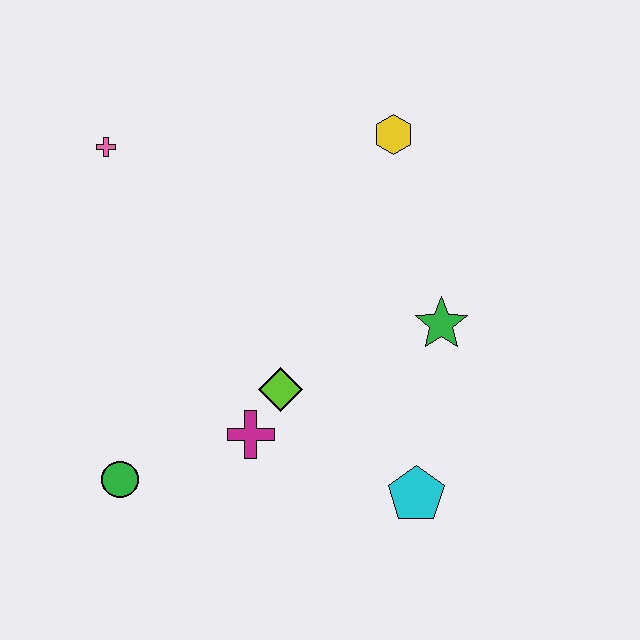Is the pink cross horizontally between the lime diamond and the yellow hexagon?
No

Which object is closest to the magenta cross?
The lime diamond is closest to the magenta cross.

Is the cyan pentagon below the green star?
Yes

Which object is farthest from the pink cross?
The cyan pentagon is farthest from the pink cross.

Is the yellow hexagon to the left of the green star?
Yes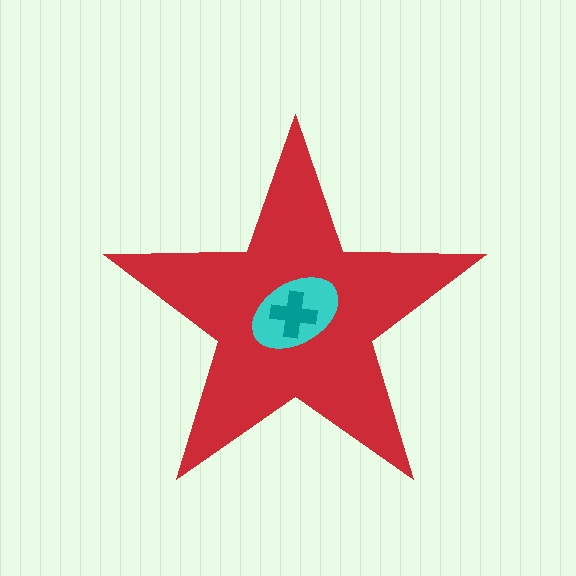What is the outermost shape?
The red star.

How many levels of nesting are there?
3.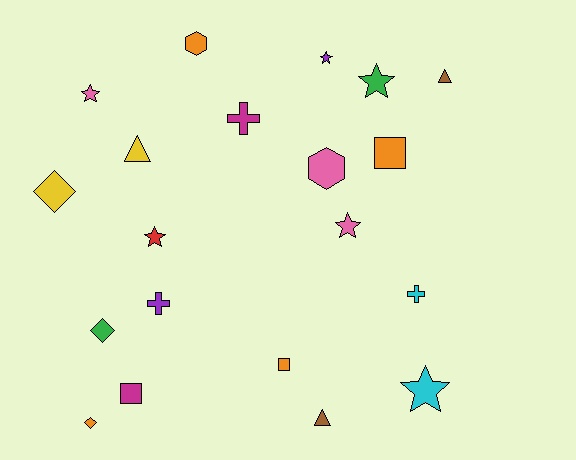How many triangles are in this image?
There are 3 triangles.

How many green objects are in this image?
There are 2 green objects.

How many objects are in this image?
There are 20 objects.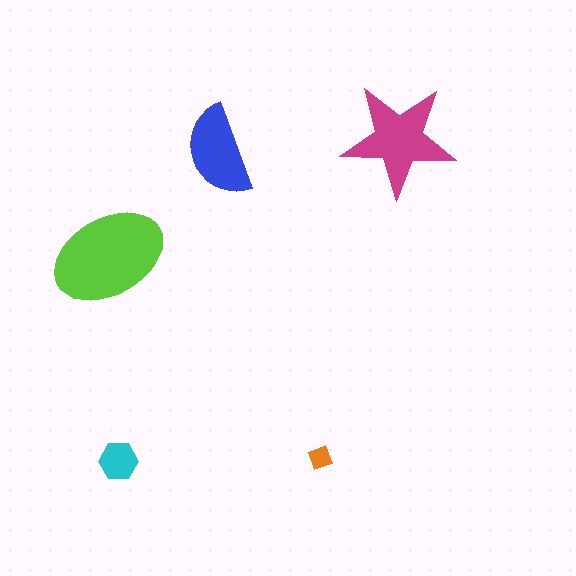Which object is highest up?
The magenta star is topmost.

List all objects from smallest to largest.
The orange diamond, the cyan hexagon, the blue semicircle, the magenta star, the lime ellipse.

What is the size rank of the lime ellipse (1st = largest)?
1st.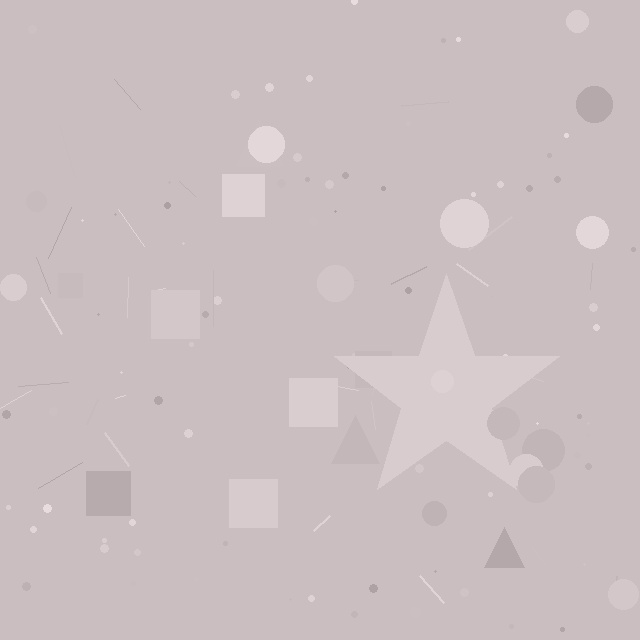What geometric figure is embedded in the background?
A star is embedded in the background.